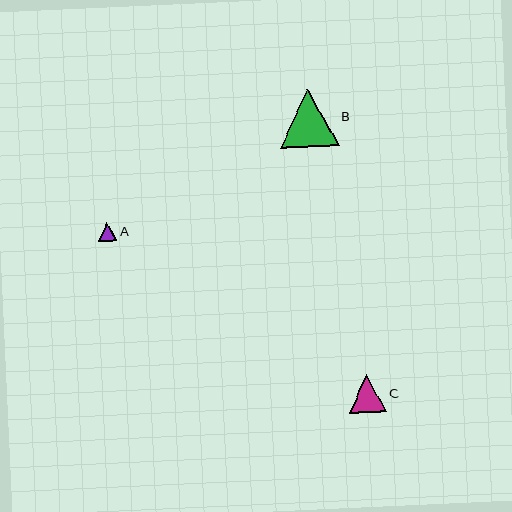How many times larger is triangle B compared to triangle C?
Triangle B is approximately 1.6 times the size of triangle C.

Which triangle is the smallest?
Triangle A is the smallest with a size of approximately 19 pixels.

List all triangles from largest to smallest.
From largest to smallest: B, C, A.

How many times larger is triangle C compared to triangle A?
Triangle C is approximately 2.0 times the size of triangle A.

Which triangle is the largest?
Triangle B is the largest with a size of approximately 58 pixels.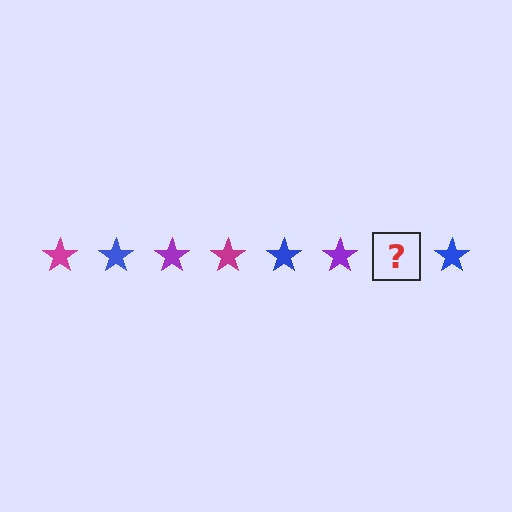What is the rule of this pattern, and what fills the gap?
The rule is that the pattern cycles through magenta, blue, purple stars. The gap should be filled with a magenta star.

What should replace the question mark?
The question mark should be replaced with a magenta star.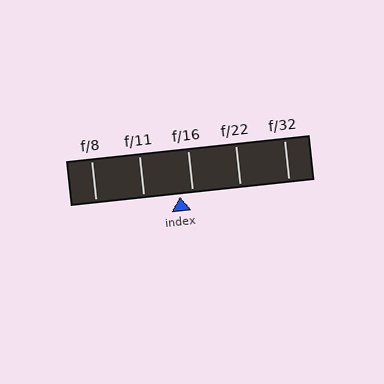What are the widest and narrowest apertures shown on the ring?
The widest aperture shown is f/8 and the narrowest is f/32.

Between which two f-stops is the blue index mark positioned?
The index mark is between f/11 and f/16.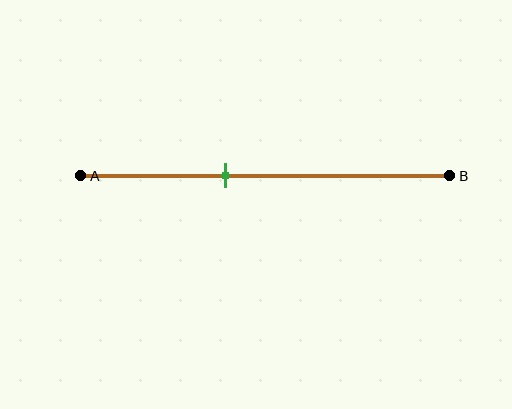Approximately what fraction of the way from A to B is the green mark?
The green mark is approximately 40% of the way from A to B.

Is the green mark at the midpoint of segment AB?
No, the mark is at about 40% from A, not at the 50% midpoint.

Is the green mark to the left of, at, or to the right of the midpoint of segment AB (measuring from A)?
The green mark is to the left of the midpoint of segment AB.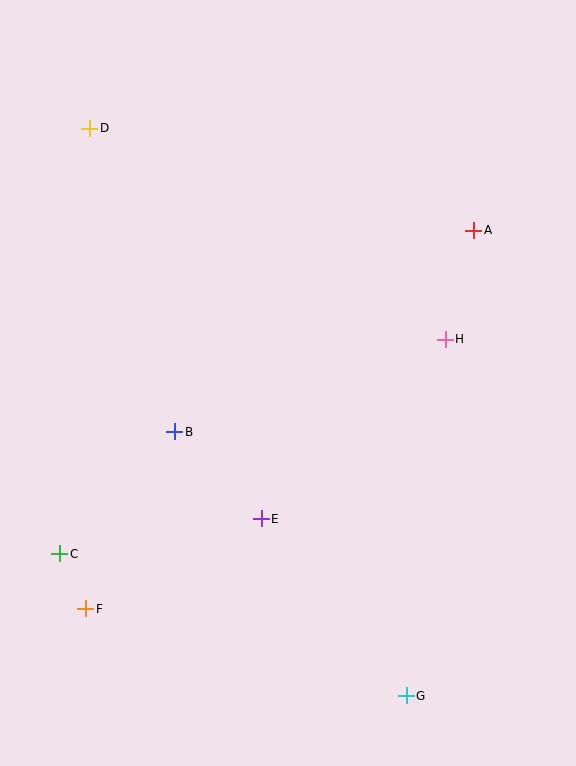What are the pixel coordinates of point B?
Point B is at (175, 432).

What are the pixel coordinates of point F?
Point F is at (86, 609).